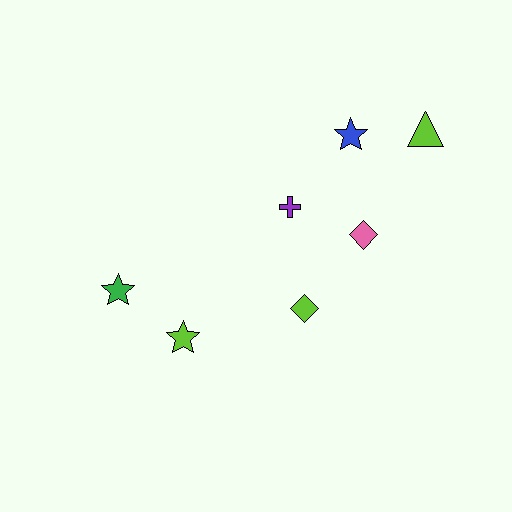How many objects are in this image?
There are 7 objects.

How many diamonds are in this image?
There are 2 diamonds.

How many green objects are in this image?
There is 1 green object.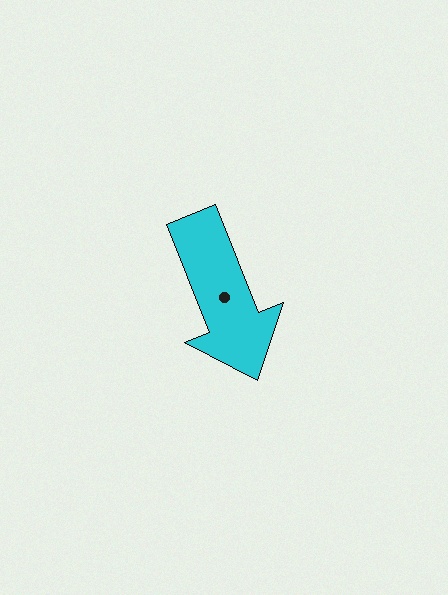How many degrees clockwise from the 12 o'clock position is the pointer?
Approximately 158 degrees.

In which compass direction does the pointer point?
South.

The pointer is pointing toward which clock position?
Roughly 5 o'clock.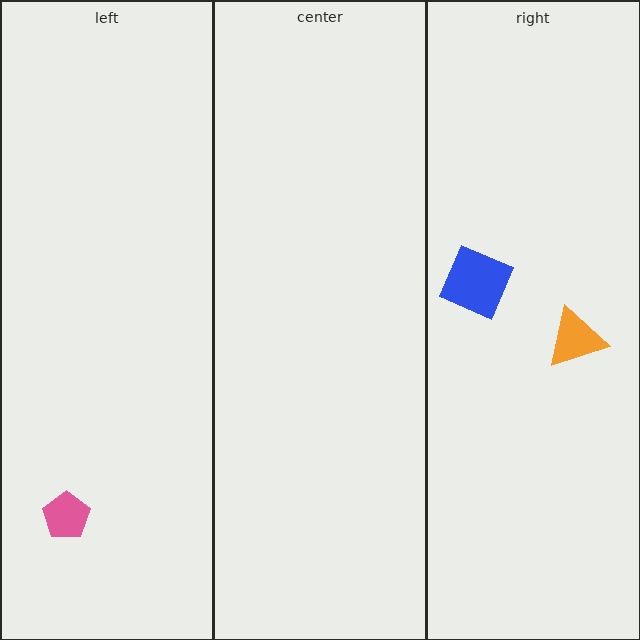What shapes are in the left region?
The pink pentagon.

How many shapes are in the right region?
2.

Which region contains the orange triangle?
The right region.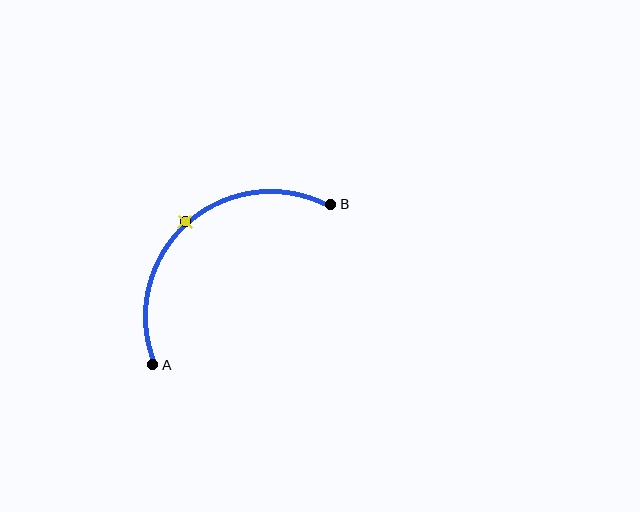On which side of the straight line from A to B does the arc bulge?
The arc bulges above and to the left of the straight line connecting A and B.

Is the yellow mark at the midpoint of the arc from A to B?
Yes. The yellow mark lies on the arc at equal arc-length from both A and B — it is the arc midpoint.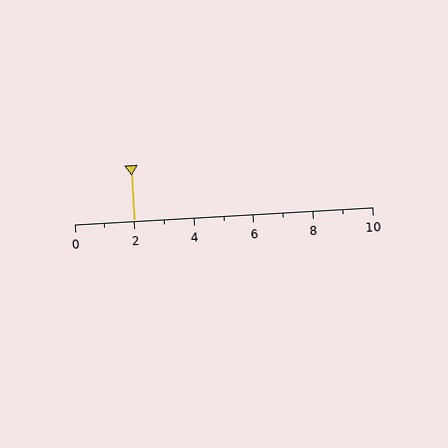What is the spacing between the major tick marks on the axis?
The major ticks are spaced 2 apart.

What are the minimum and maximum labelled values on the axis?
The axis runs from 0 to 10.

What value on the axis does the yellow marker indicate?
The marker indicates approximately 2.